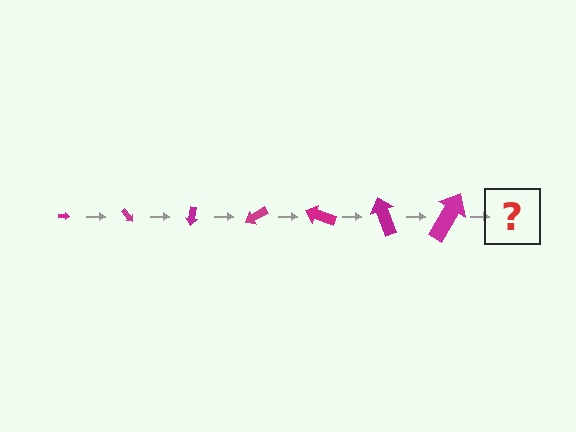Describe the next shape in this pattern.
It should be an arrow, larger than the previous one and rotated 350 degrees from the start.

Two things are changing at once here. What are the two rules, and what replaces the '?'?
The two rules are that the arrow grows larger each step and it rotates 50 degrees each step. The '?' should be an arrow, larger than the previous one and rotated 350 degrees from the start.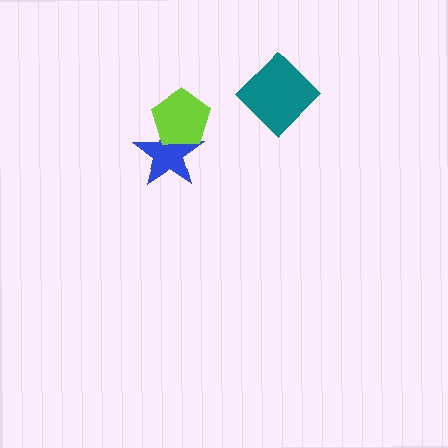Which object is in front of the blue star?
The lime pentagon is in front of the blue star.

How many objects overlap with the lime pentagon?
1 object overlaps with the lime pentagon.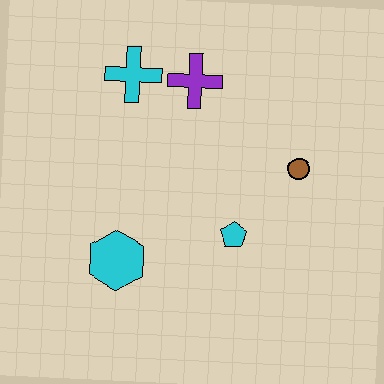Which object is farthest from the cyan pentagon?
The cyan cross is farthest from the cyan pentagon.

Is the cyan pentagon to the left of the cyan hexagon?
No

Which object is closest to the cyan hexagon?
The cyan pentagon is closest to the cyan hexagon.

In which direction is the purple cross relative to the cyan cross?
The purple cross is to the right of the cyan cross.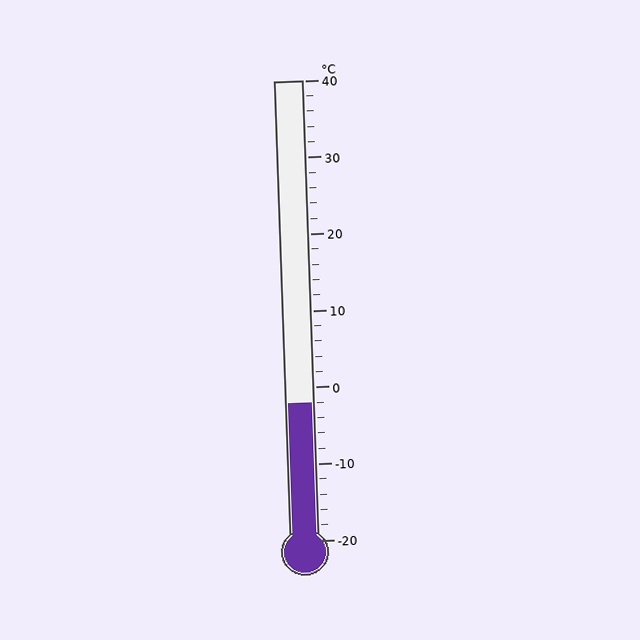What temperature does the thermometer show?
The thermometer shows approximately -2°C.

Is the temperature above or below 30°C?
The temperature is below 30°C.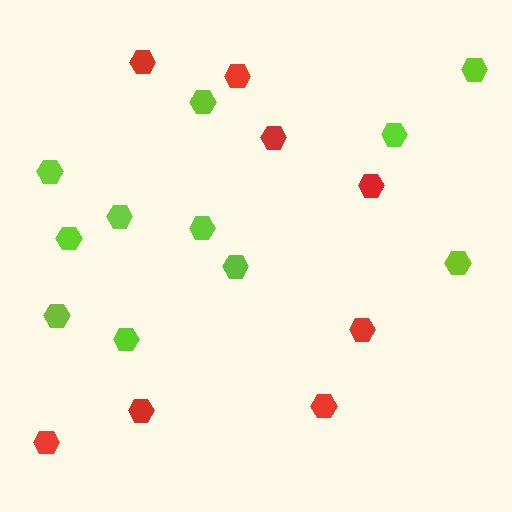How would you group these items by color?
There are 2 groups: one group of red hexagons (8) and one group of lime hexagons (11).